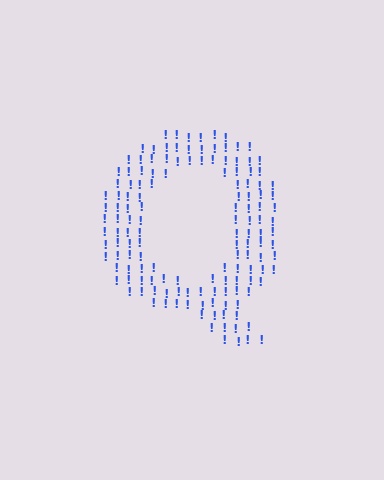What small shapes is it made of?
It is made of small exclamation marks.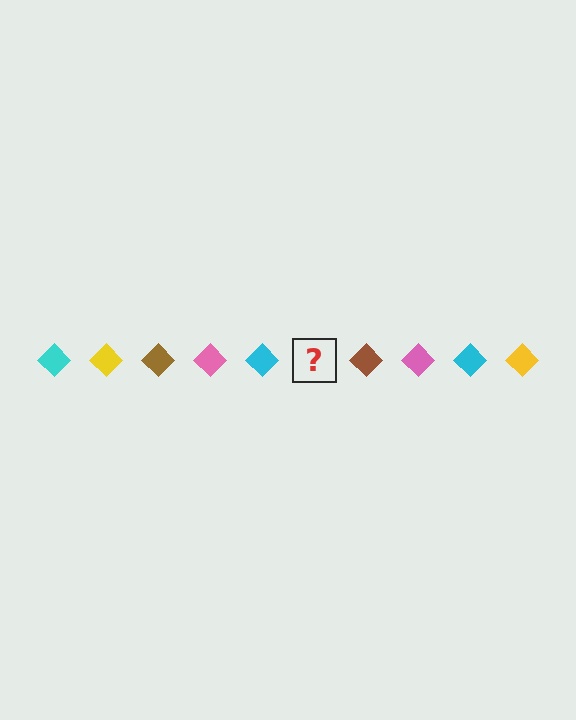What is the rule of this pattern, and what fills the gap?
The rule is that the pattern cycles through cyan, yellow, brown, pink diamonds. The gap should be filled with a yellow diamond.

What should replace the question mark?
The question mark should be replaced with a yellow diamond.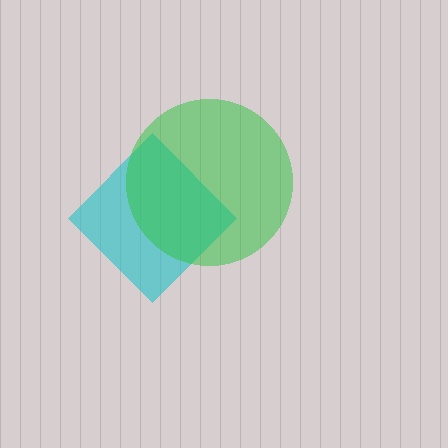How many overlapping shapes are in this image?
There are 2 overlapping shapes in the image.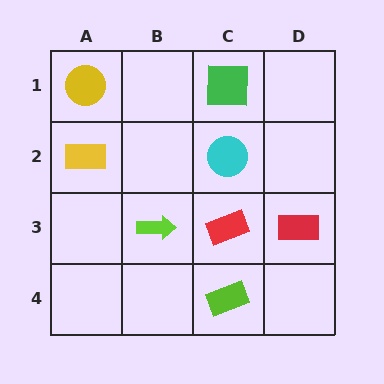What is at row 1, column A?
A yellow circle.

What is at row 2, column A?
A yellow rectangle.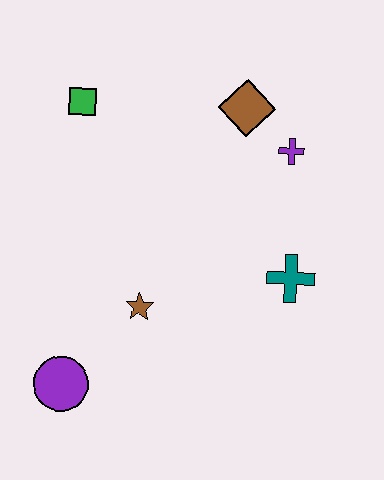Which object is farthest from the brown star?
The brown diamond is farthest from the brown star.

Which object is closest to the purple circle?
The brown star is closest to the purple circle.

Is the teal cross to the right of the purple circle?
Yes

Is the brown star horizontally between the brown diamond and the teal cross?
No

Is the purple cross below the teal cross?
No